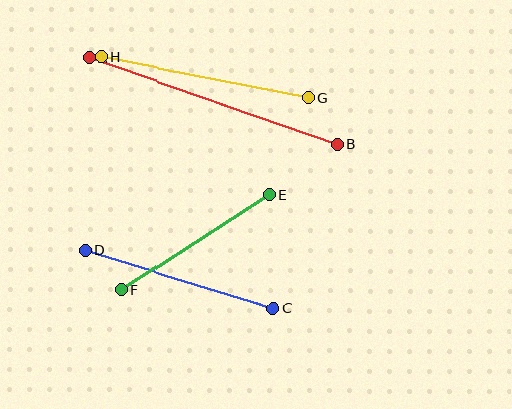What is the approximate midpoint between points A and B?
The midpoint is at approximately (213, 101) pixels.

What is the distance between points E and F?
The distance is approximately 177 pixels.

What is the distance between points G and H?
The distance is approximately 211 pixels.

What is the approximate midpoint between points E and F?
The midpoint is at approximately (195, 242) pixels.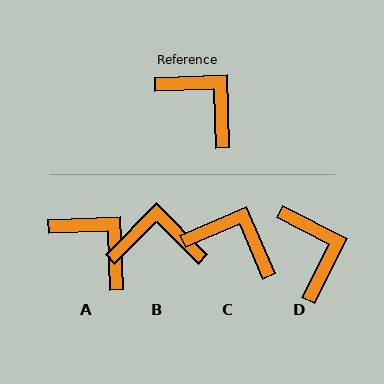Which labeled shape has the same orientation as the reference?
A.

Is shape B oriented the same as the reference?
No, it is off by about 43 degrees.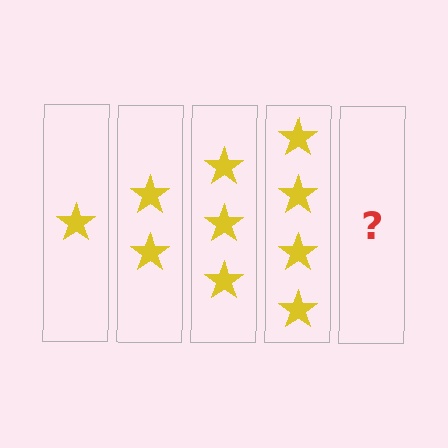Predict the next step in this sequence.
The next step is 5 stars.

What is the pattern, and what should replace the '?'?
The pattern is that each step adds one more star. The '?' should be 5 stars.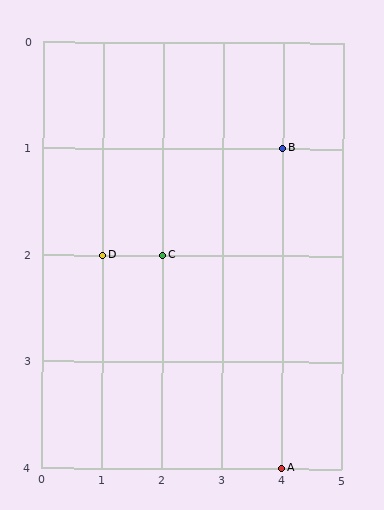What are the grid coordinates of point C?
Point C is at grid coordinates (2, 2).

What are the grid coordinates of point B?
Point B is at grid coordinates (4, 1).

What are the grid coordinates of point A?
Point A is at grid coordinates (4, 4).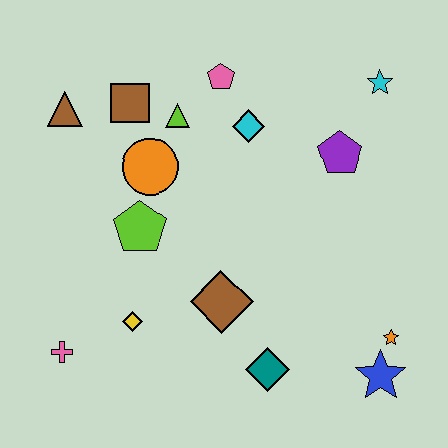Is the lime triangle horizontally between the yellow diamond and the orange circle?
No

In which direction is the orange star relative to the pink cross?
The orange star is to the right of the pink cross.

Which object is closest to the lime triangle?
The brown square is closest to the lime triangle.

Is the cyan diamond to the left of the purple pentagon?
Yes